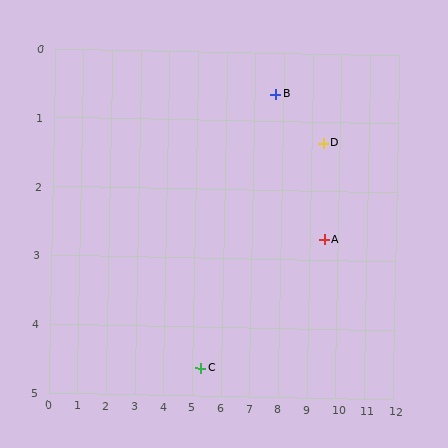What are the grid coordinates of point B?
Point B is at approximately (7.7, 0.6).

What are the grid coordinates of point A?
Point A is at approximately (9.5, 2.7).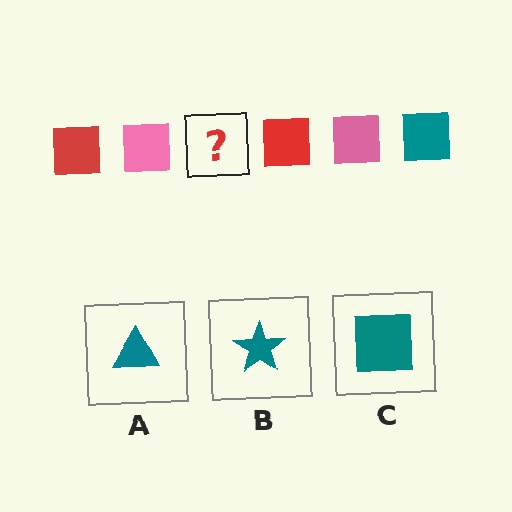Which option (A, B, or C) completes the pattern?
C.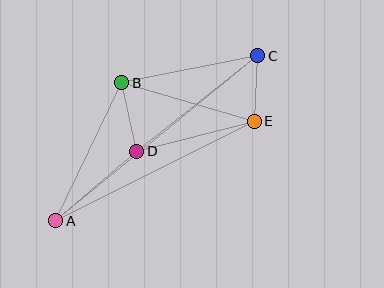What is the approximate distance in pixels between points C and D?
The distance between C and D is approximately 154 pixels.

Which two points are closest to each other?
Points C and E are closest to each other.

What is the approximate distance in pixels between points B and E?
The distance between B and E is approximately 138 pixels.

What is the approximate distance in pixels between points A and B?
The distance between A and B is approximately 153 pixels.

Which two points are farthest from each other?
Points A and C are farthest from each other.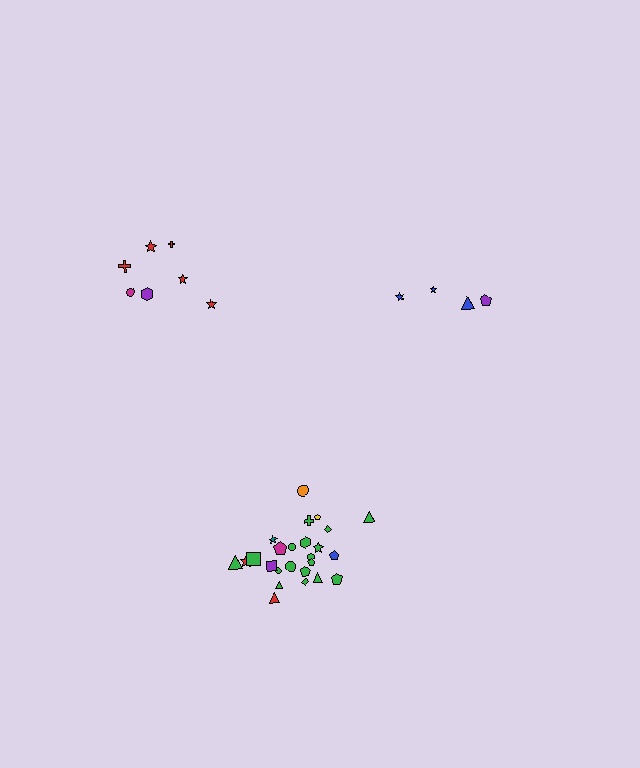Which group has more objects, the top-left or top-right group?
The top-left group.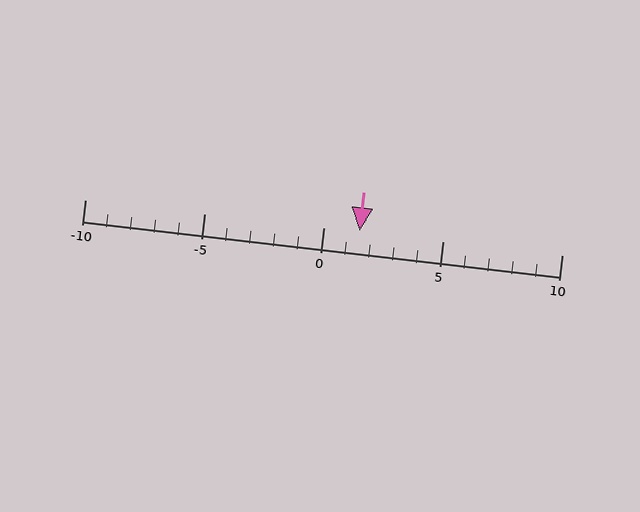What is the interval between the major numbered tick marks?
The major tick marks are spaced 5 units apart.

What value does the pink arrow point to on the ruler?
The pink arrow points to approximately 2.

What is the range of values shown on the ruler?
The ruler shows values from -10 to 10.